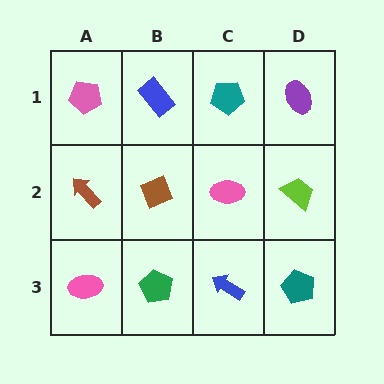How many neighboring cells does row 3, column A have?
2.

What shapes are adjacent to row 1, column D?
A lime trapezoid (row 2, column D), a teal pentagon (row 1, column C).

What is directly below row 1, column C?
A pink ellipse.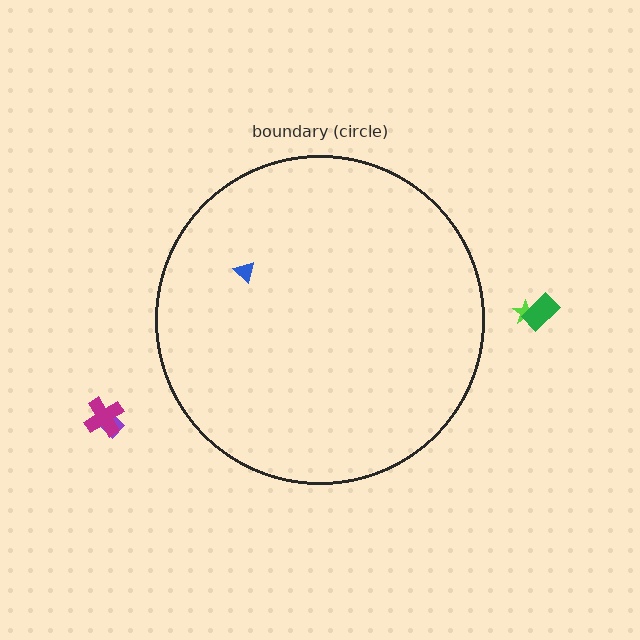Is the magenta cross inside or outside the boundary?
Outside.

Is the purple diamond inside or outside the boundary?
Outside.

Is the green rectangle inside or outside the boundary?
Outside.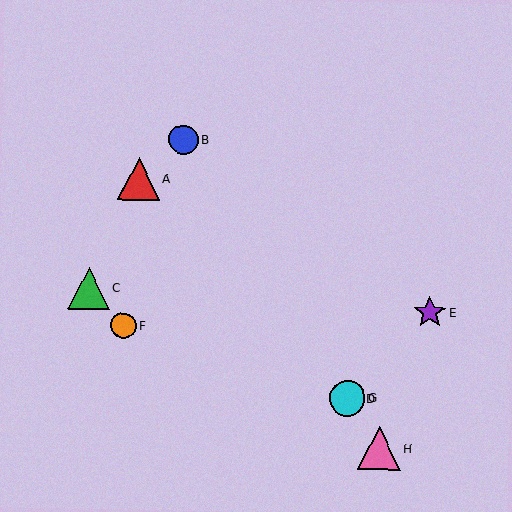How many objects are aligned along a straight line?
4 objects (B, D, G, H) are aligned along a straight line.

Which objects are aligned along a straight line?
Objects B, D, G, H are aligned along a straight line.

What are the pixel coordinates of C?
Object C is at (89, 288).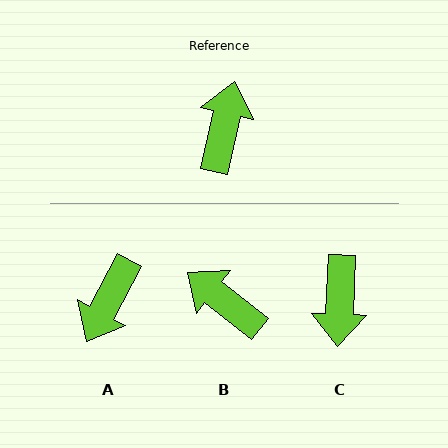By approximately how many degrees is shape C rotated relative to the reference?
Approximately 170 degrees clockwise.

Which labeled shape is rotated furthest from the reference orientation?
C, about 170 degrees away.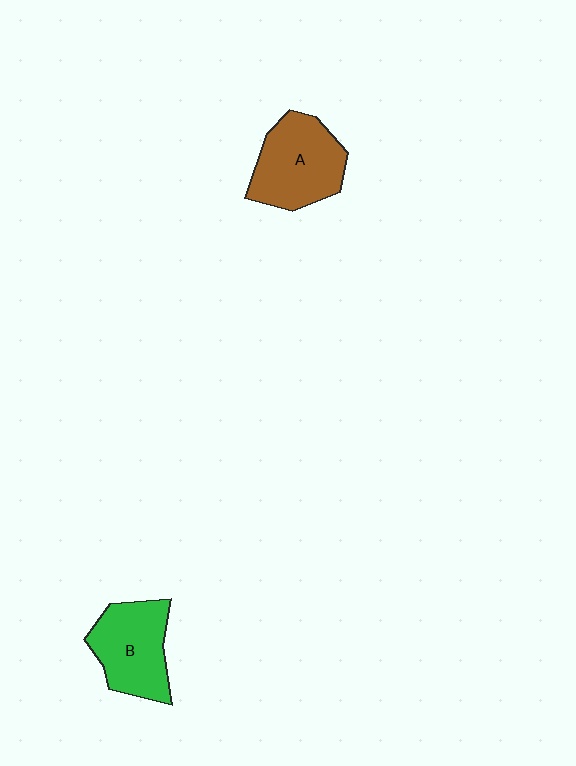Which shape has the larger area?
Shape A (brown).